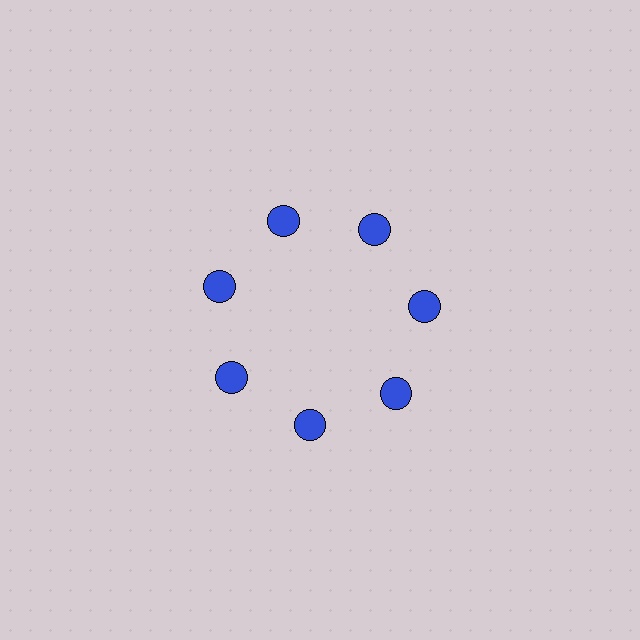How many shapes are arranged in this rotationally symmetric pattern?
There are 7 shapes, arranged in 7 groups of 1.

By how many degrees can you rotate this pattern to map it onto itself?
The pattern maps onto itself every 51 degrees of rotation.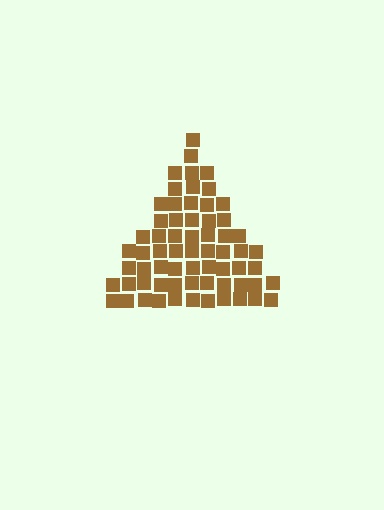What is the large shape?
The large shape is a triangle.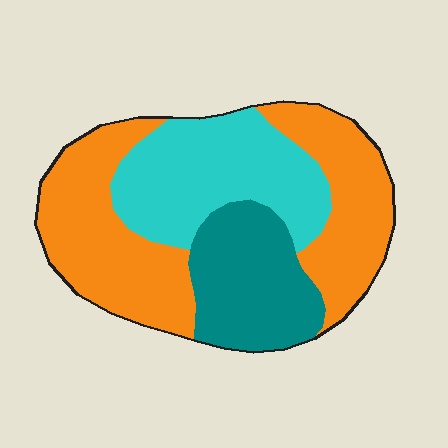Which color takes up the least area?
Teal, at roughly 20%.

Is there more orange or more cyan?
Orange.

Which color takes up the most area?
Orange, at roughly 50%.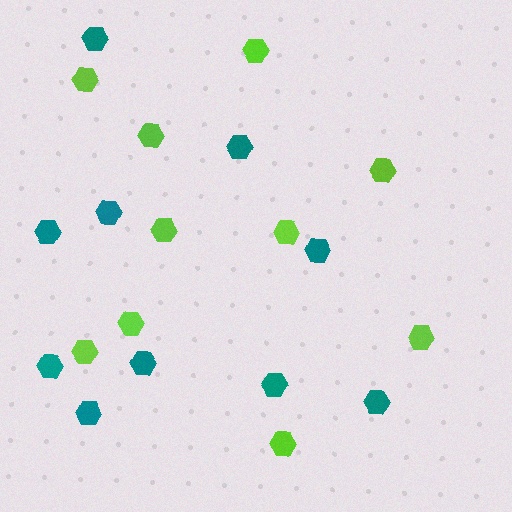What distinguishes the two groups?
There are 2 groups: one group of lime hexagons (10) and one group of teal hexagons (10).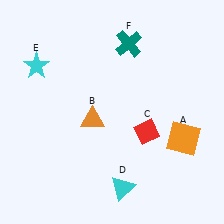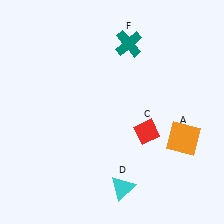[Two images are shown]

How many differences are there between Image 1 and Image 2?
There are 2 differences between the two images.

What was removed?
The orange triangle (B), the cyan star (E) were removed in Image 2.